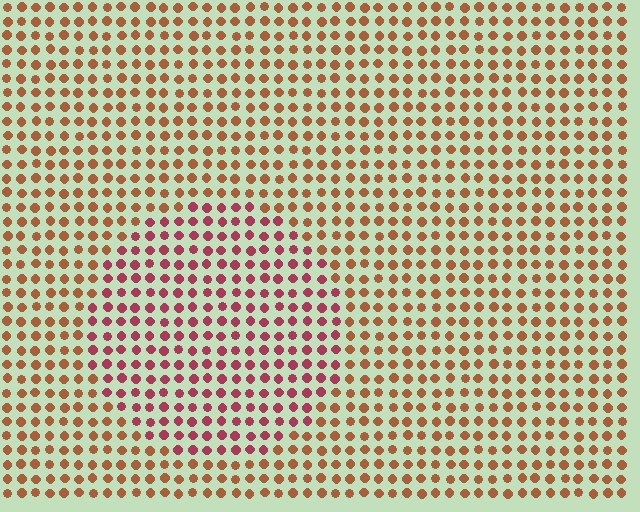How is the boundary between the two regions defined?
The boundary is defined purely by a slight shift in hue (about 38 degrees). Spacing, size, and orientation are identical on both sides.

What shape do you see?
I see a circle.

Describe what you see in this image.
The image is filled with small brown elements in a uniform arrangement. A circle-shaped region is visible where the elements are tinted to a slightly different hue, forming a subtle color boundary.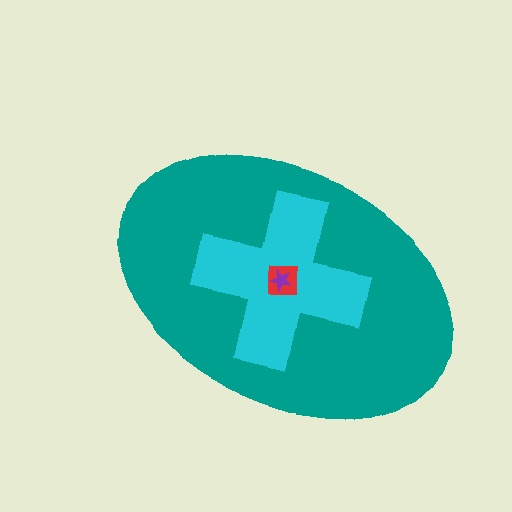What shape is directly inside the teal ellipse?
The cyan cross.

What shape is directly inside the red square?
The purple star.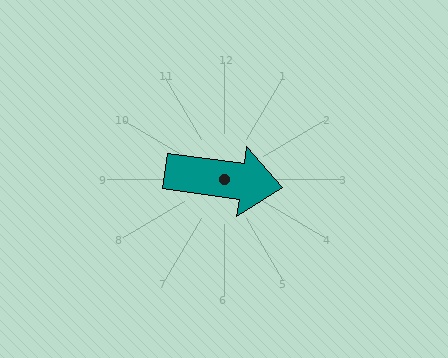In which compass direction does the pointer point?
East.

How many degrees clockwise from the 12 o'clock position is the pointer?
Approximately 98 degrees.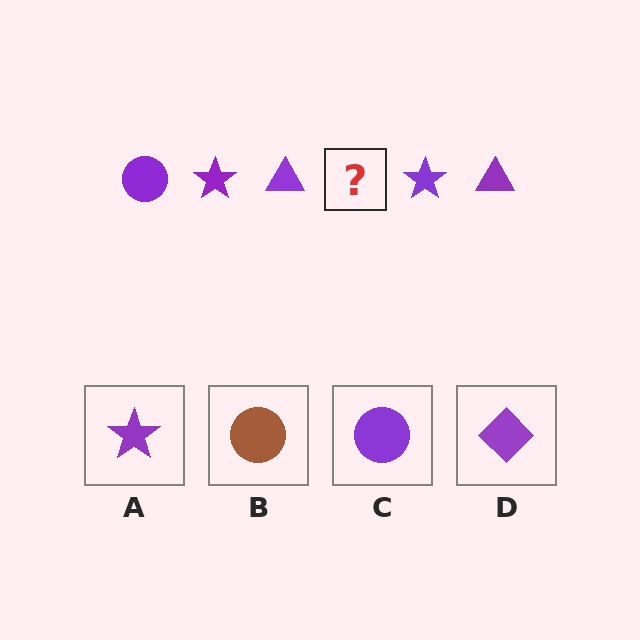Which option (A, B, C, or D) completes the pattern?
C.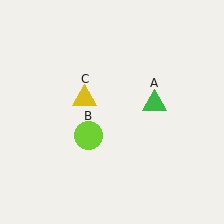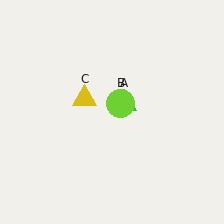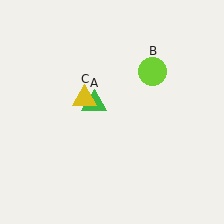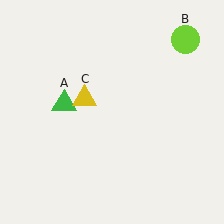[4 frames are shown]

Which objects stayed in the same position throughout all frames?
Yellow triangle (object C) remained stationary.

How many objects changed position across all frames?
2 objects changed position: green triangle (object A), lime circle (object B).